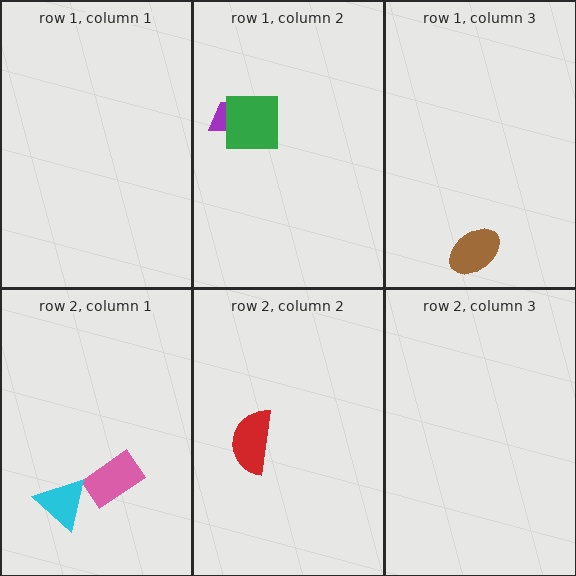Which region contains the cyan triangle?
The row 2, column 1 region.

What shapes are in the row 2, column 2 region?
The red semicircle.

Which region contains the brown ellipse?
The row 1, column 3 region.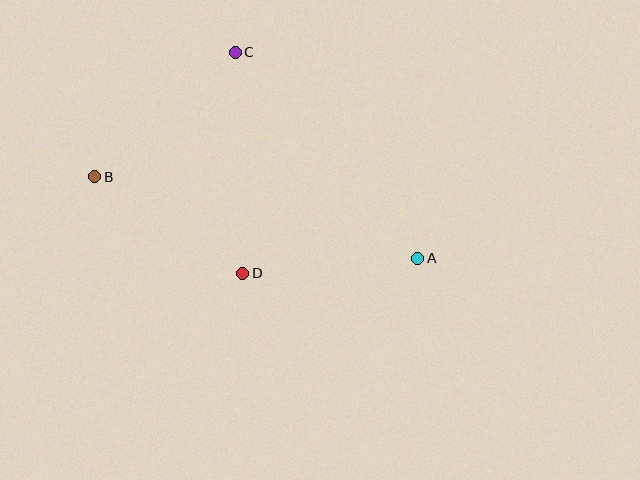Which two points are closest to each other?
Points A and D are closest to each other.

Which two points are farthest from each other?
Points A and B are farthest from each other.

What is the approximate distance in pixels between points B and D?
The distance between B and D is approximately 177 pixels.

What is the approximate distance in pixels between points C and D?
The distance between C and D is approximately 221 pixels.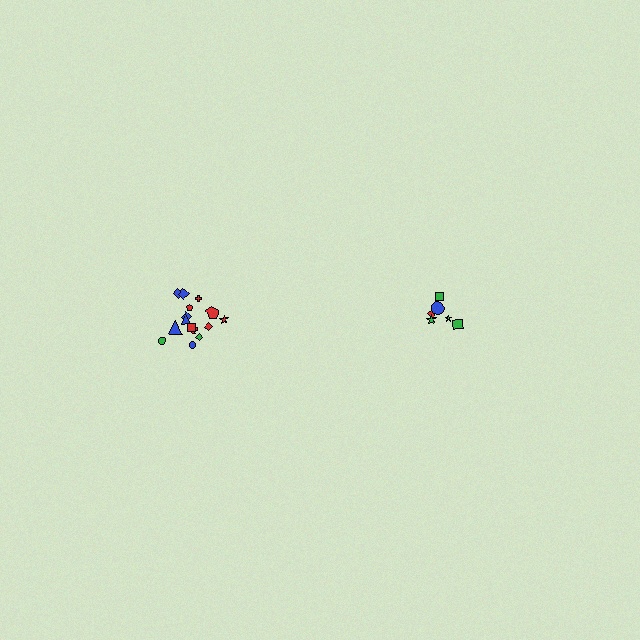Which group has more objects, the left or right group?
The left group.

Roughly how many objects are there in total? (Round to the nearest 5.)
Roughly 20 objects in total.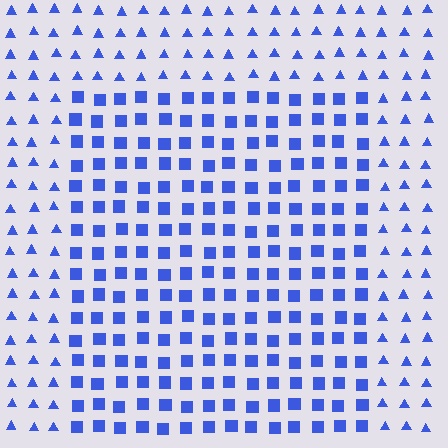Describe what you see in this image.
The image is filled with small blue elements arranged in a uniform grid. A rectangle-shaped region contains squares, while the surrounding area contains triangles. The boundary is defined purely by the change in element shape.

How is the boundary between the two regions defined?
The boundary is defined by a change in element shape: squares inside vs. triangles outside. All elements share the same color and spacing.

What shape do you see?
I see a rectangle.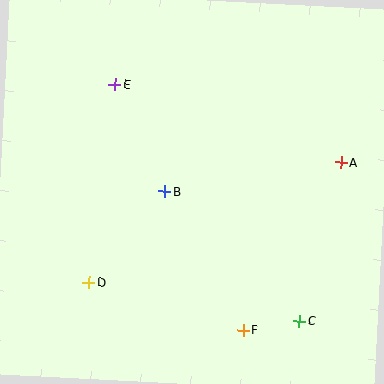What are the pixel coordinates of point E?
Point E is at (115, 84).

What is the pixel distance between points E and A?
The distance between E and A is 239 pixels.